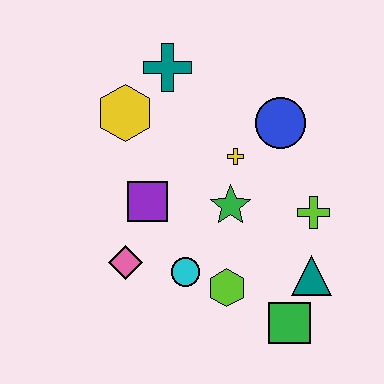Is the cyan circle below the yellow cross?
Yes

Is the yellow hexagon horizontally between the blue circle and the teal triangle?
No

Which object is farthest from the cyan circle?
The teal cross is farthest from the cyan circle.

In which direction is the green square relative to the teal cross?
The green square is below the teal cross.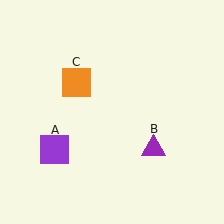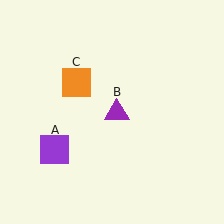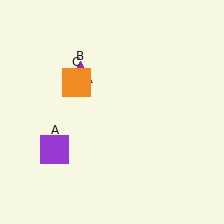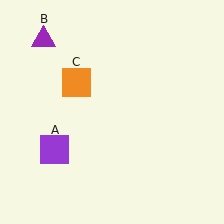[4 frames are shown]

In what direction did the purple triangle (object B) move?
The purple triangle (object B) moved up and to the left.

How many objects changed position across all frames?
1 object changed position: purple triangle (object B).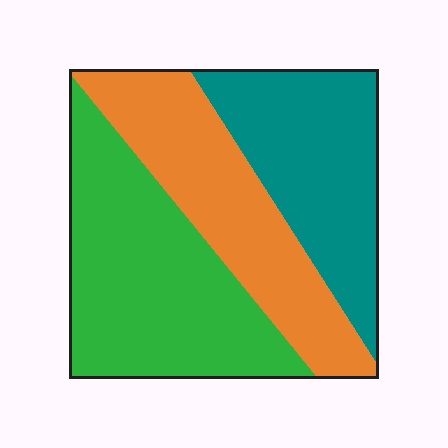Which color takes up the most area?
Green, at roughly 40%.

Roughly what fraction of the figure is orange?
Orange takes up between a quarter and a half of the figure.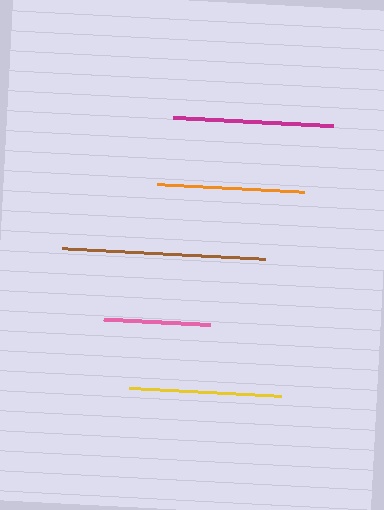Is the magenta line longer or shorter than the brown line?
The brown line is longer than the magenta line.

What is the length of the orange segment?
The orange segment is approximately 148 pixels long.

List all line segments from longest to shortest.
From longest to shortest: brown, magenta, yellow, orange, pink.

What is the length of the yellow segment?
The yellow segment is approximately 152 pixels long.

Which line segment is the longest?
The brown line is the longest at approximately 203 pixels.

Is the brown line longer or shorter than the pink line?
The brown line is longer than the pink line.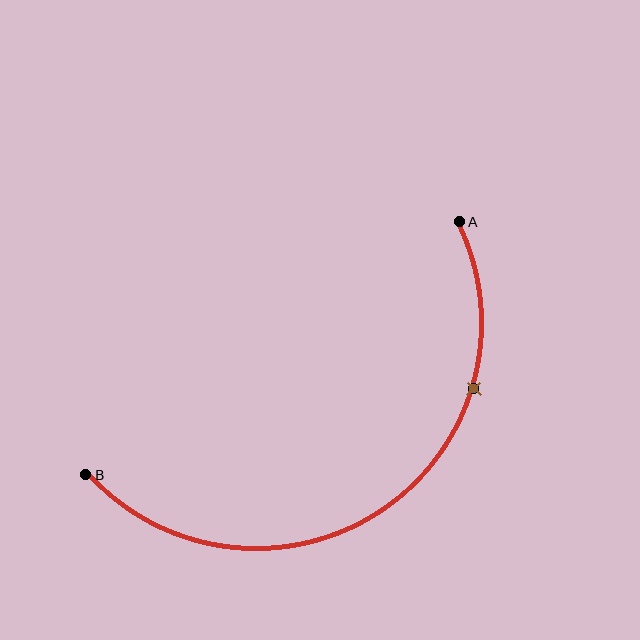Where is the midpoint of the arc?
The arc midpoint is the point on the curve farthest from the straight line joining A and B. It sits below and to the right of that line.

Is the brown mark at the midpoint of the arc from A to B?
No. The brown mark lies on the arc but is closer to endpoint A. The arc midpoint would be at the point on the curve equidistant along the arc from both A and B.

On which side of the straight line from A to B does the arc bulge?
The arc bulges below and to the right of the straight line connecting A and B.